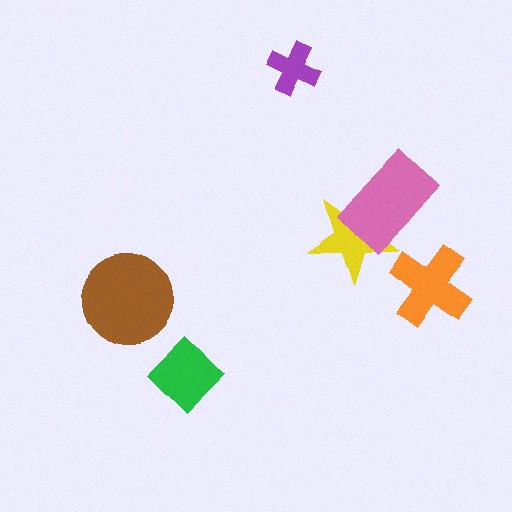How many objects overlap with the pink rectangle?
1 object overlaps with the pink rectangle.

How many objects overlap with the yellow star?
1 object overlaps with the yellow star.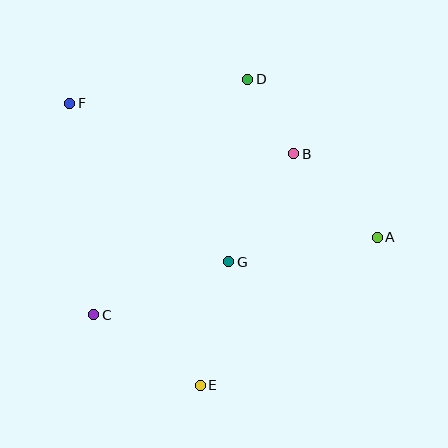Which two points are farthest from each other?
Points A and F are farthest from each other.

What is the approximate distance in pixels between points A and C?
The distance between A and C is approximately 294 pixels.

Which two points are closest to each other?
Points B and D are closest to each other.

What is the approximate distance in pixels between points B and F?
The distance between B and F is approximately 230 pixels.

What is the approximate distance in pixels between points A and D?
The distance between A and D is approximately 205 pixels.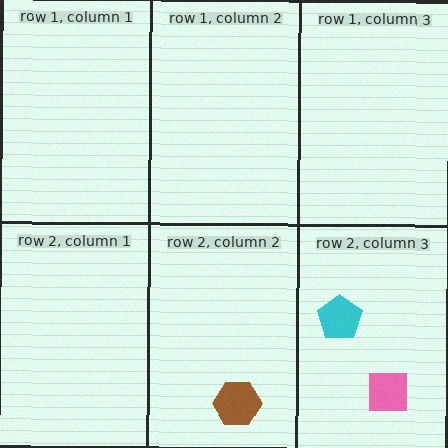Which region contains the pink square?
The row 2, column 3 region.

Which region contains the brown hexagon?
The row 2, column 2 region.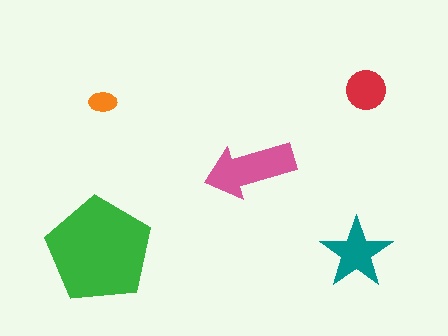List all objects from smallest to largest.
The orange ellipse, the red circle, the teal star, the pink arrow, the green pentagon.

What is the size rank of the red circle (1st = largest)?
4th.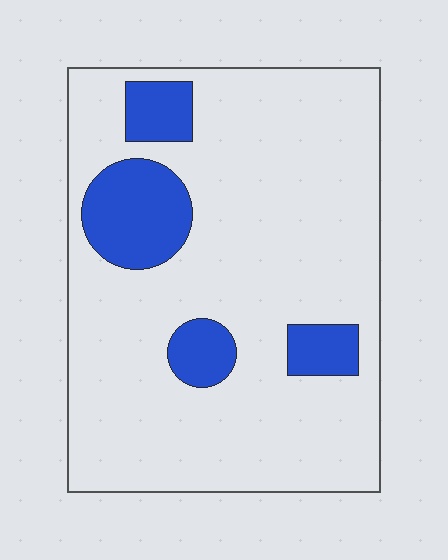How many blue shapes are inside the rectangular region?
4.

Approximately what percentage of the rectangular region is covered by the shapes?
Approximately 15%.